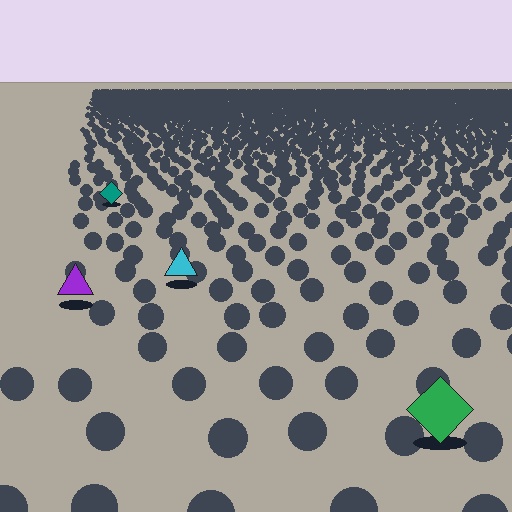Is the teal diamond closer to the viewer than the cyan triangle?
No. The cyan triangle is closer — you can tell from the texture gradient: the ground texture is coarser near it.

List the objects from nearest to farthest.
From nearest to farthest: the green diamond, the purple triangle, the cyan triangle, the teal diamond.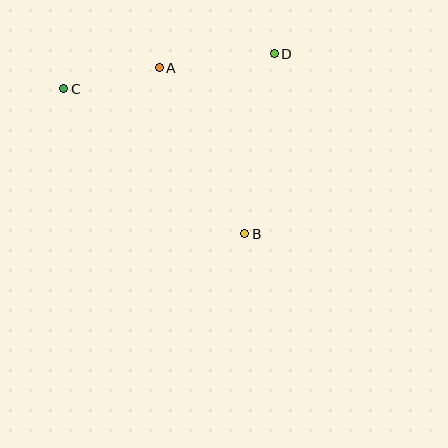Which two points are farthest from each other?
Points B and C are farthest from each other.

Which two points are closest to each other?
Points A and C are closest to each other.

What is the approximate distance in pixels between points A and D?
The distance between A and D is approximately 116 pixels.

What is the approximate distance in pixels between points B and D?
The distance between B and D is approximately 183 pixels.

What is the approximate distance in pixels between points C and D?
The distance between C and D is approximately 214 pixels.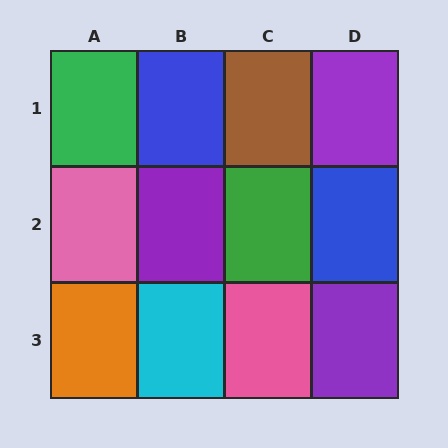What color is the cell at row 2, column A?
Pink.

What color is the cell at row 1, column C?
Brown.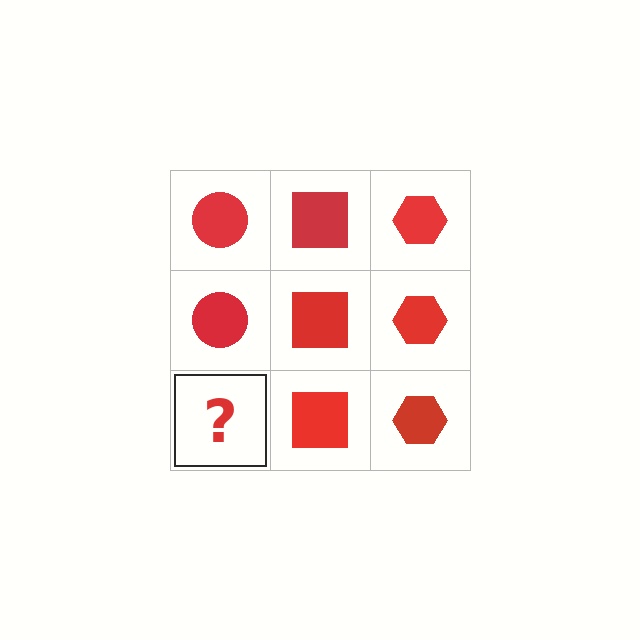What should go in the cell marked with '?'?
The missing cell should contain a red circle.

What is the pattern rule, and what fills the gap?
The rule is that each column has a consistent shape. The gap should be filled with a red circle.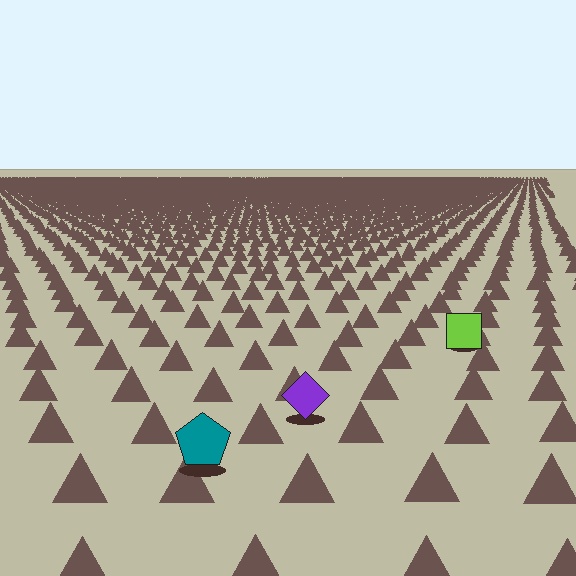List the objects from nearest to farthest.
From nearest to farthest: the teal pentagon, the purple diamond, the lime square.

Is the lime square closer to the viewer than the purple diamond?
No. The purple diamond is closer — you can tell from the texture gradient: the ground texture is coarser near it.